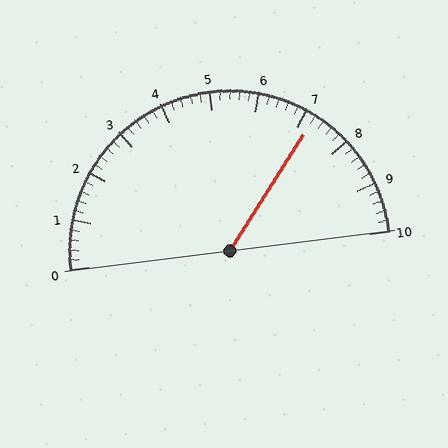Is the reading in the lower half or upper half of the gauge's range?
The reading is in the upper half of the range (0 to 10).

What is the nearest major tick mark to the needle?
The nearest major tick mark is 7.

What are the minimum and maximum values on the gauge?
The gauge ranges from 0 to 10.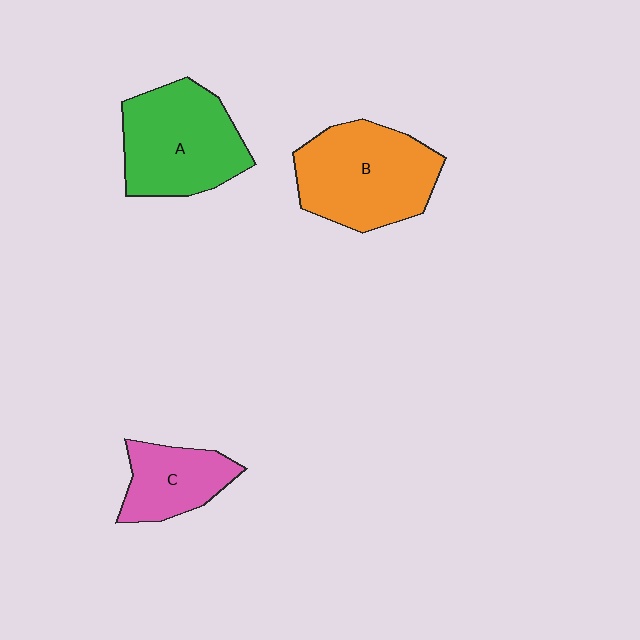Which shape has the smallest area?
Shape C (pink).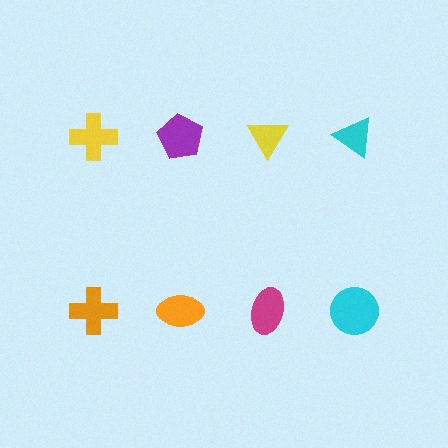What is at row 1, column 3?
A yellow triangle.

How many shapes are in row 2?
4 shapes.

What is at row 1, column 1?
A yellow cross.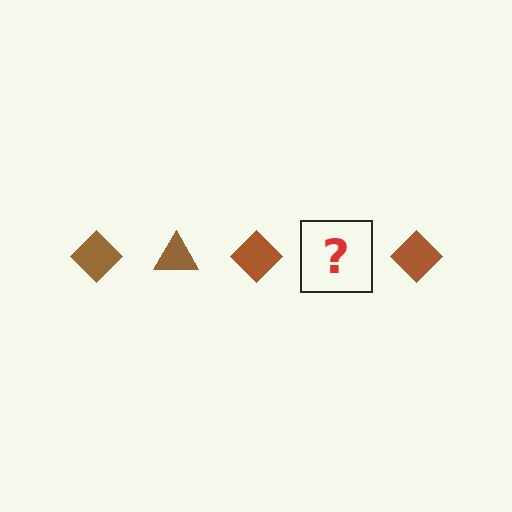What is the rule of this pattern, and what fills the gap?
The rule is that the pattern cycles through diamond, triangle shapes in brown. The gap should be filled with a brown triangle.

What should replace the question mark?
The question mark should be replaced with a brown triangle.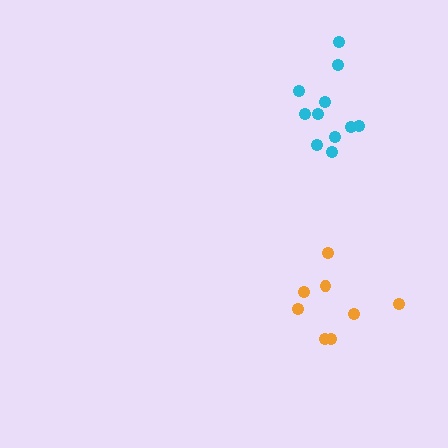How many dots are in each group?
Group 1: 8 dots, Group 2: 11 dots (19 total).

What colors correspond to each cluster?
The clusters are colored: orange, cyan.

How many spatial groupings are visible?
There are 2 spatial groupings.